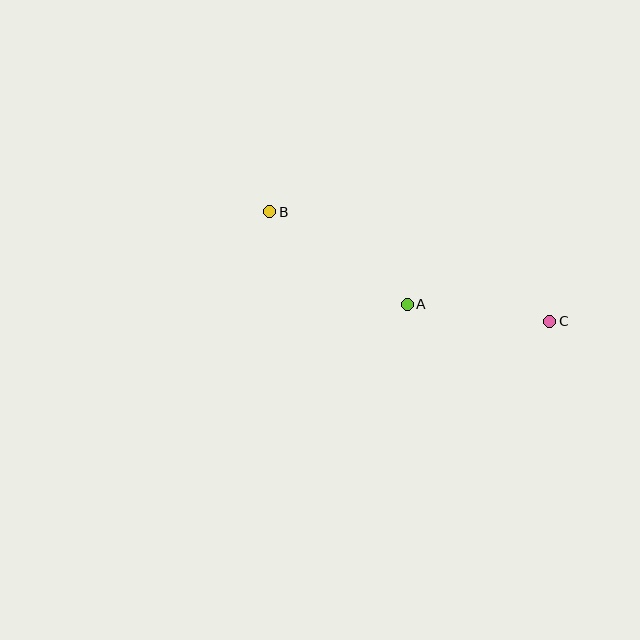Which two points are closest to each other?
Points A and C are closest to each other.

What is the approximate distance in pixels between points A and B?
The distance between A and B is approximately 166 pixels.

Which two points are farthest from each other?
Points B and C are farthest from each other.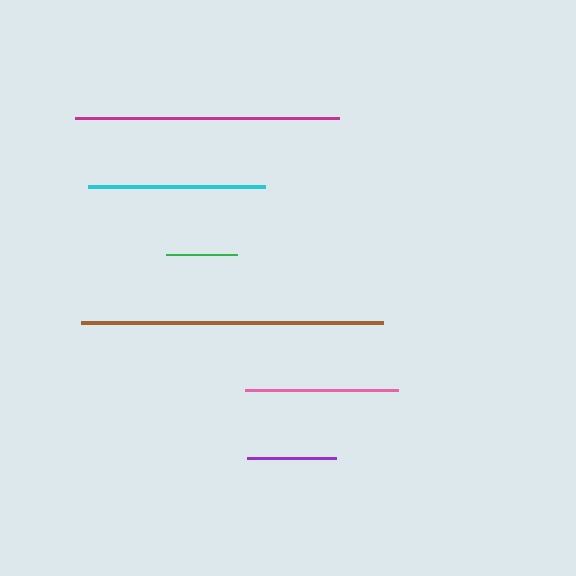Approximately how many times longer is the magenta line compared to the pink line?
The magenta line is approximately 1.7 times the length of the pink line.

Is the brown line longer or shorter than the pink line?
The brown line is longer than the pink line.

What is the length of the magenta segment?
The magenta segment is approximately 264 pixels long.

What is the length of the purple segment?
The purple segment is approximately 88 pixels long.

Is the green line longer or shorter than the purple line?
The purple line is longer than the green line.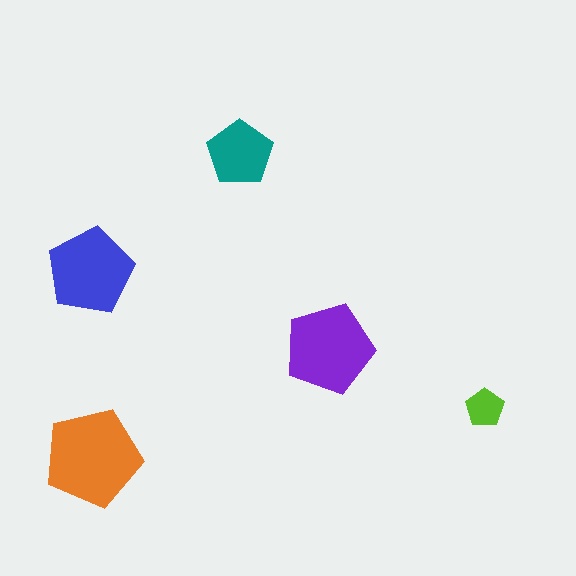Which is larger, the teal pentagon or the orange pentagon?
The orange one.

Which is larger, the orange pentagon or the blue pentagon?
The orange one.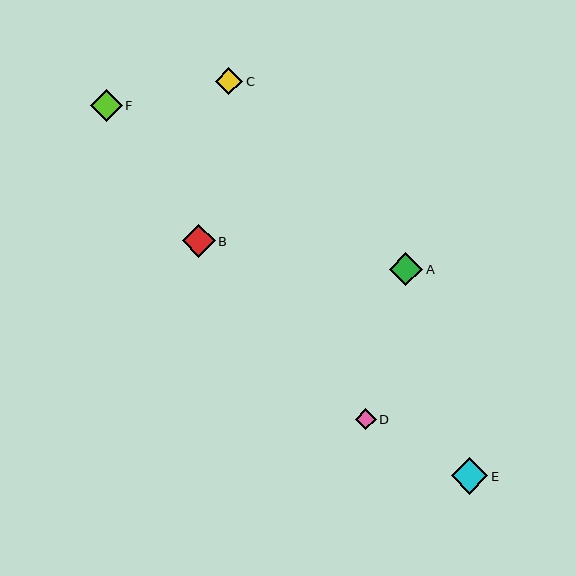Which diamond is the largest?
Diamond E is the largest with a size of approximately 37 pixels.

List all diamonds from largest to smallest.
From largest to smallest: E, A, B, F, C, D.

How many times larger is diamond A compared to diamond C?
Diamond A is approximately 1.2 times the size of diamond C.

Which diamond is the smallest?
Diamond D is the smallest with a size of approximately 21 pixels.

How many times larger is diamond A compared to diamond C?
Diamond A is approximately 1.2 times the size of diamond C.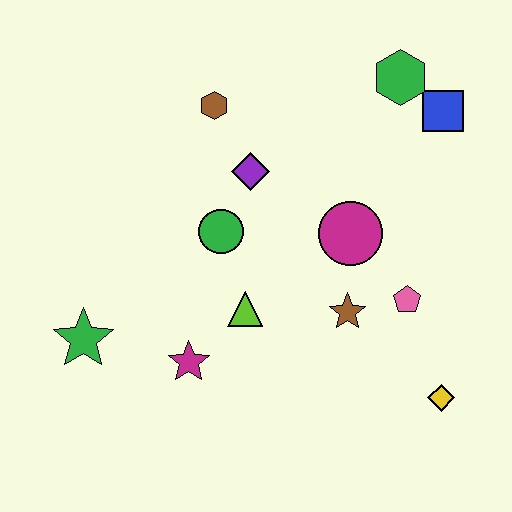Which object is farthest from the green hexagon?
The green star is farthest from the green hexagon.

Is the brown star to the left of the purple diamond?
No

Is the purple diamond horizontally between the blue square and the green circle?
Yes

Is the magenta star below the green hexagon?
Yes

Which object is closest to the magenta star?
The lime triangle is closest to the magenta star.